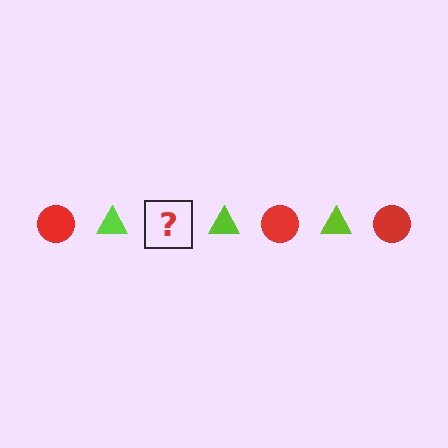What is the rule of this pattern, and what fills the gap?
The rule is that the pattern alternates between red circle and lime triangle. The gap should be filled with a red circle.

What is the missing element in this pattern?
The missing element is a red circle.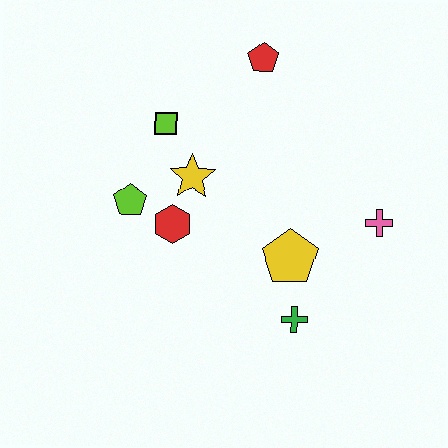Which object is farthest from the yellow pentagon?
The red pentagon is farthest from the yellow pentagon.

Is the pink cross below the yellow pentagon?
No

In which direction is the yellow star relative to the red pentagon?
The yellow star is below the red pentagon.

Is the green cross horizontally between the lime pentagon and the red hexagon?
No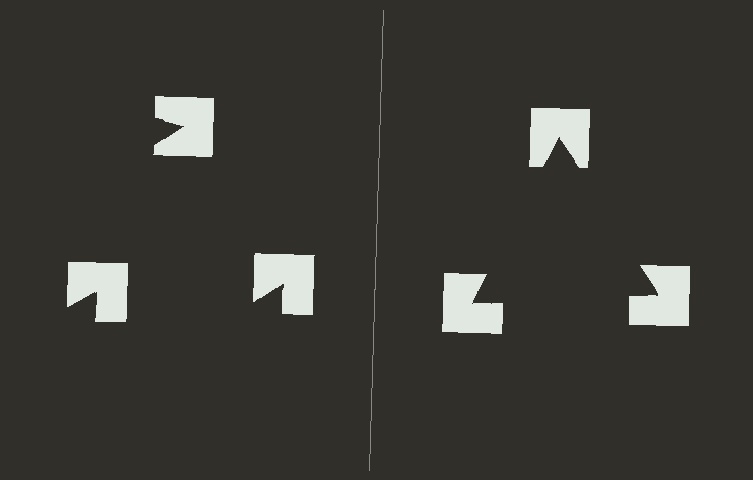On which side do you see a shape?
An illusory triangle appears on the right side. On the left side the wedge cuts are rotated, so no coherent shape forms.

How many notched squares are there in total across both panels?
6 — 3 on each side.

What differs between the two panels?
The notched squares are positioned identically on both sides; only the wedge orientations differ. On the right they align to a triangle; on the left they are misaligned.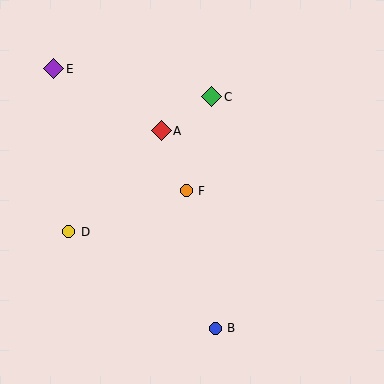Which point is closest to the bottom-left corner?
Point D is closest to the bottom-left corner.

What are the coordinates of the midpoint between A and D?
The midpoint between A and D is at (115, 181).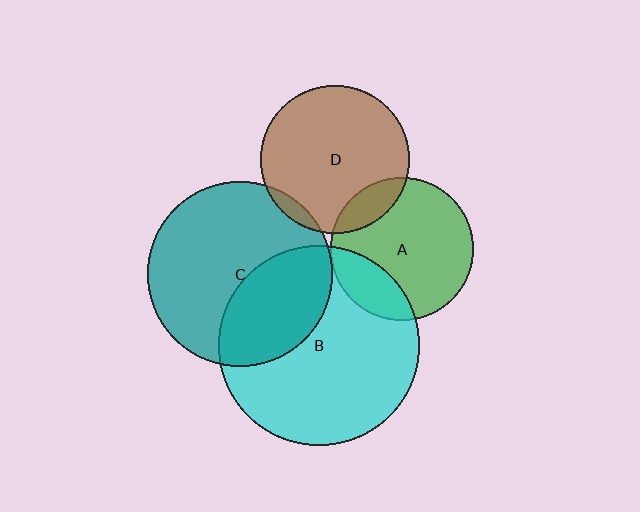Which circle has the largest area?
Circle B (cyan).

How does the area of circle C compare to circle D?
Approximately 1.6 times.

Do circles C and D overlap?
Yes.